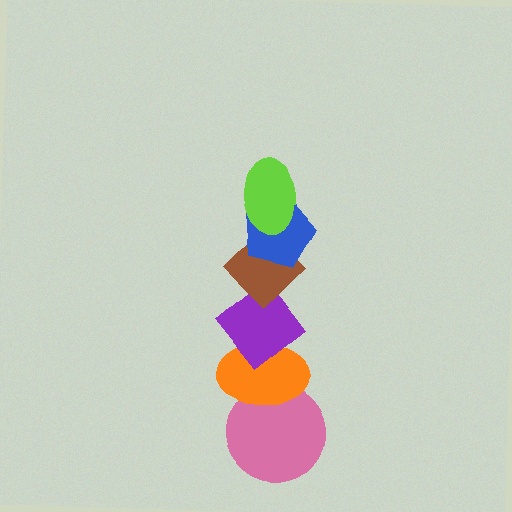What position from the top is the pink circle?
The pink circle is 6th from the top.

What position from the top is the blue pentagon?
The blue pentagon is 2nd from the top.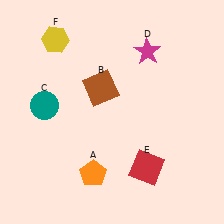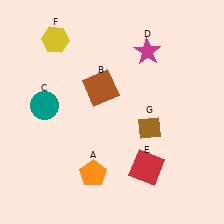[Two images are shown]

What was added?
A brown diamond (G) was added in Image 2.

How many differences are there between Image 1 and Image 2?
There is 1 difference between the two images.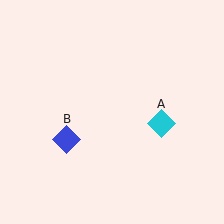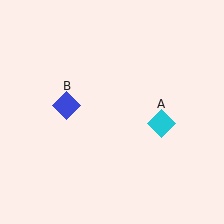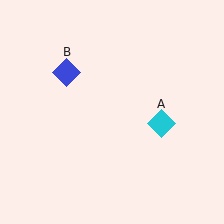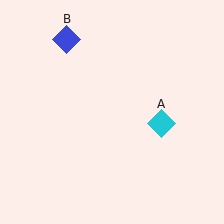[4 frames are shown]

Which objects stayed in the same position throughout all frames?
Cyan diamond (object A) remained stationary.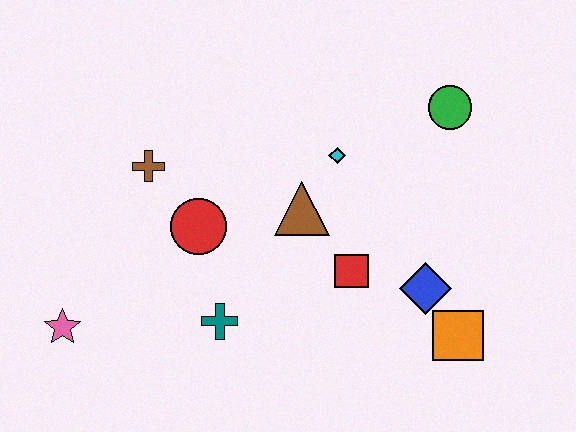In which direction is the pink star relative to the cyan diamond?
The pink star is to the left of the cyan diamond.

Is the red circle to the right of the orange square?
No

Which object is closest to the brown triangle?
The cyan diamond is closest to the brown triangle.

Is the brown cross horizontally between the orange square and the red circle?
No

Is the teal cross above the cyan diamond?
No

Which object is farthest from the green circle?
The pink star is farthest from the green circle.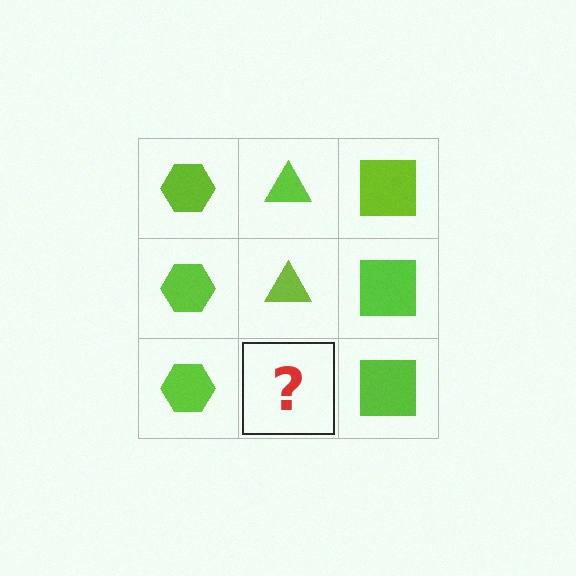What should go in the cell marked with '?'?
The missing cell should contain a lime triangle.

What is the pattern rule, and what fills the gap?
The rule is that each column has a consistent shape. The gap should be filled with a lime triangle.